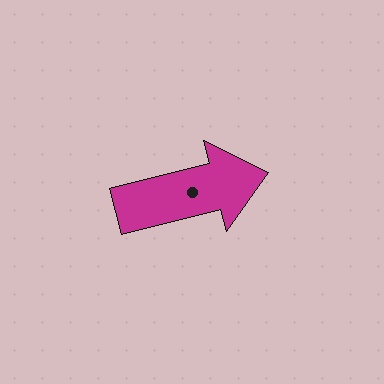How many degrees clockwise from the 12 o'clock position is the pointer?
Approximately 76 degrees.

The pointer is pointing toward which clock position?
Roughly 3 o'clock.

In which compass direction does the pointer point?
East.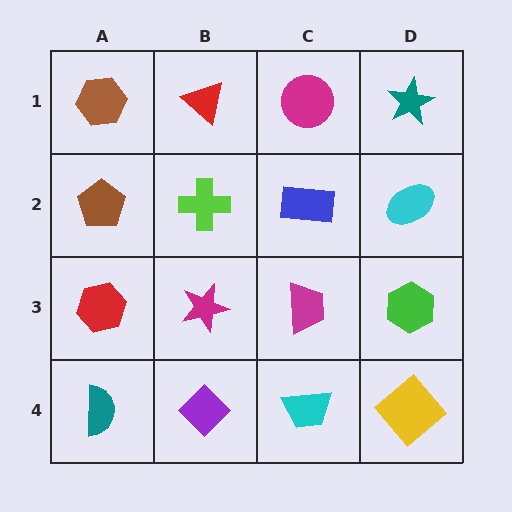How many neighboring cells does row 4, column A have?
2.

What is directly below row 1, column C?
A blue rectangle.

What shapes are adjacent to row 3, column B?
A lime cross (row 2, column B), a purple diamond (row 4, column B), a red hexagon (row 3, column A), a magenta trapezoid (row 3, column C).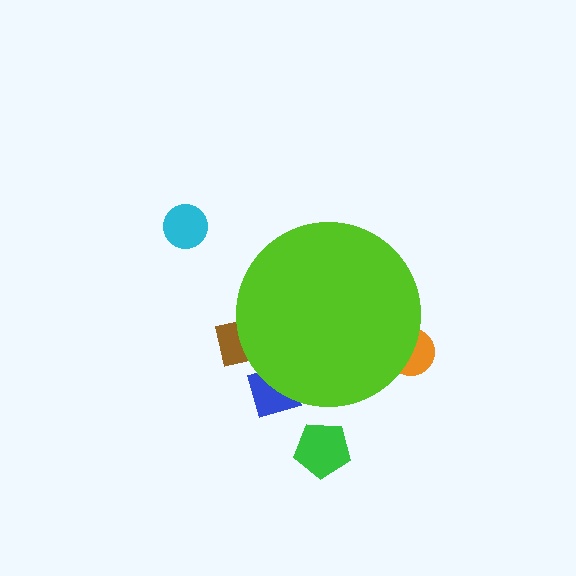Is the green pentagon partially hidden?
No, the green pentagon is fully visible.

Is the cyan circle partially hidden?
No, the cyan circle is fully visible.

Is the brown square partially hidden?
Yes, the brown square is partially hidden behind the lime circle.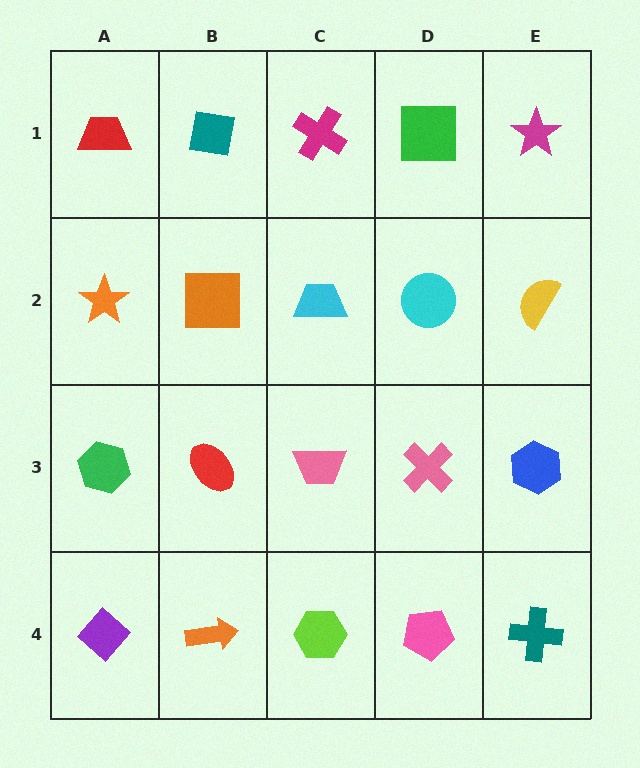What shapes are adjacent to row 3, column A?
An orange star (row 2, column A), a purple diamond (row 4, column A), a red ellipse (row 3, column B).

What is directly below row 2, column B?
A red ellipse.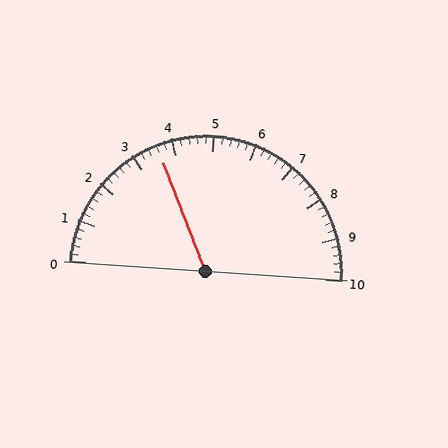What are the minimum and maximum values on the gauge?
The gauge ranges from 0 to 10.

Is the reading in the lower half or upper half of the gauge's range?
The reading is in the lower half of the range (0 to 10).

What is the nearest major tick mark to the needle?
The nearest major tick mark is 4.